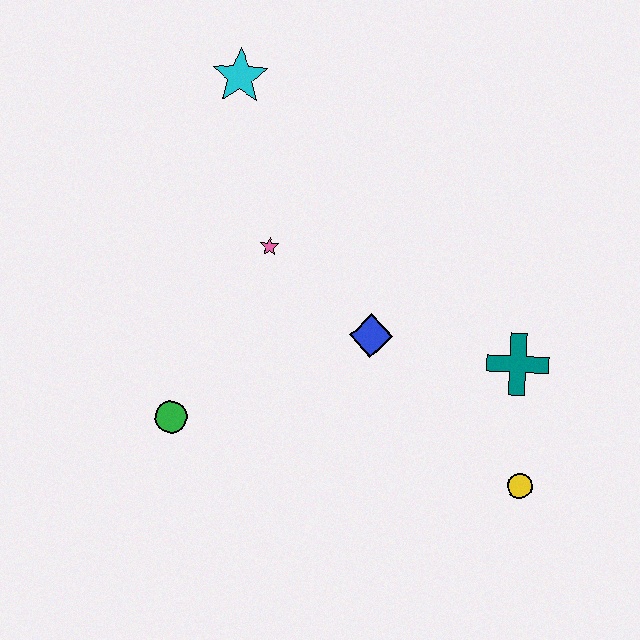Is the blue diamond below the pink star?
Yes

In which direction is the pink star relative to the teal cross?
The pink star is to the left of the teal cross.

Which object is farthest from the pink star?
The yellow circle is farthest from the pink star.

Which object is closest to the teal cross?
The yellow circle is closest to the teal cross.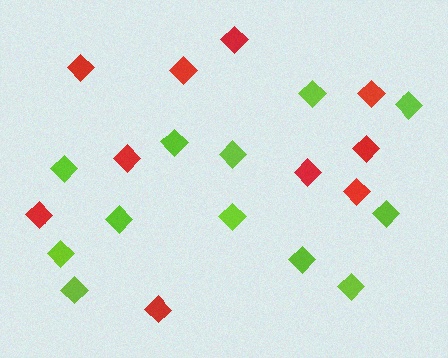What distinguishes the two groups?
There are 2 groups: one group of red diamonds (10) and one group of lime diamonds (12).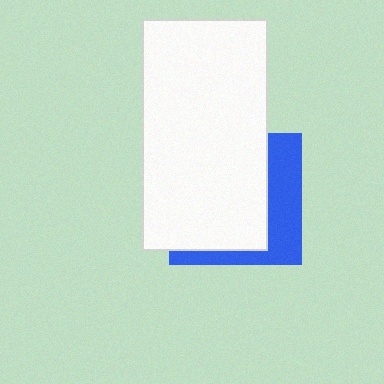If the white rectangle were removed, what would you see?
You would see the complete blue square.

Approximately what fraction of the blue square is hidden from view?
Roughly 66% of the blue square is hidden behind the white rectangle.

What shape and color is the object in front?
The object in front is a white rectangle.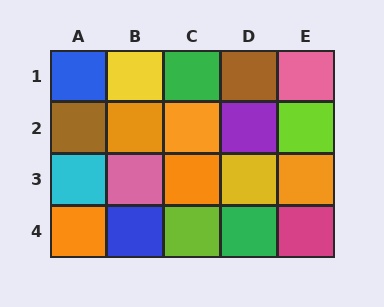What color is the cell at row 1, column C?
Green.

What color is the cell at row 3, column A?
Cyan.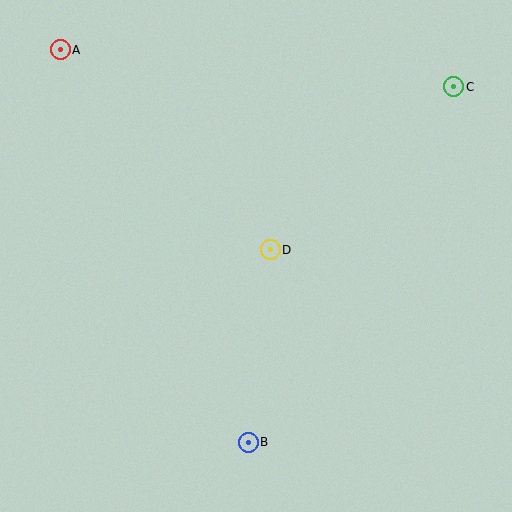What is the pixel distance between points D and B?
The distance between D and B is 194 pixels.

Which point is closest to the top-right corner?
Point C is closest to the top-right corner.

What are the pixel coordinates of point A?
Point A is at (60, 50).